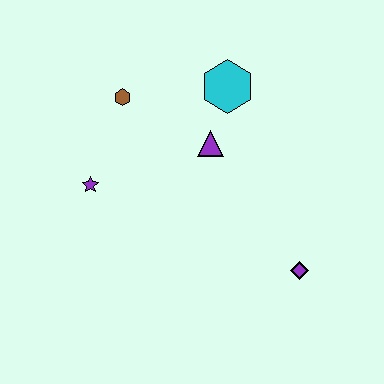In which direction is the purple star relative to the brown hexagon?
The purple star is below the brown hexagon.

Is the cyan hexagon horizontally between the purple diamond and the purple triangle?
Yes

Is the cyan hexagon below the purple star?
No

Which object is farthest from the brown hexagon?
The purple diamond is farthest from the brown hexagon.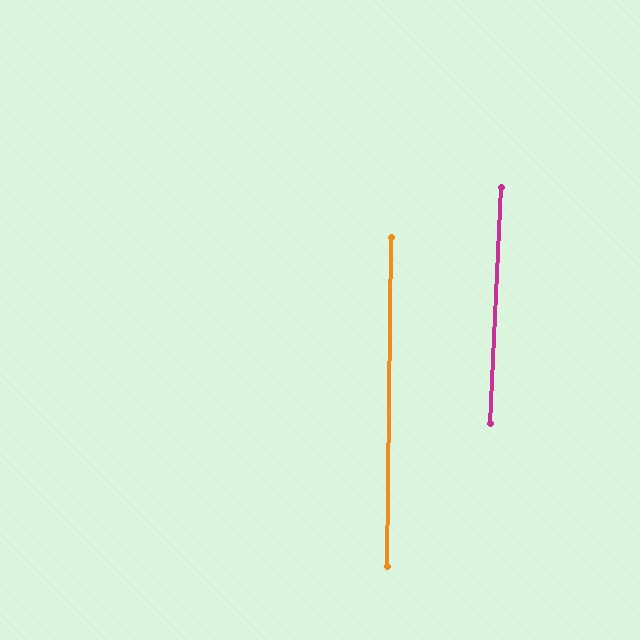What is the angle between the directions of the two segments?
Approximately 2 degrees.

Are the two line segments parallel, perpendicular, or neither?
Parallel — their directions differ by only 1.8°.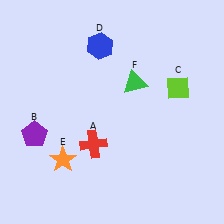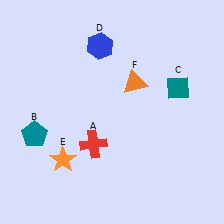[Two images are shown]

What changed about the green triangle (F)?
In Image 1, F is green. In Image 2, it changed to orange.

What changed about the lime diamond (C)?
In Image 1, C is lime. In Image 2, it changed to teal.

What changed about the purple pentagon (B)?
In Image 1, B is purple. In Image 2, it changed to teal.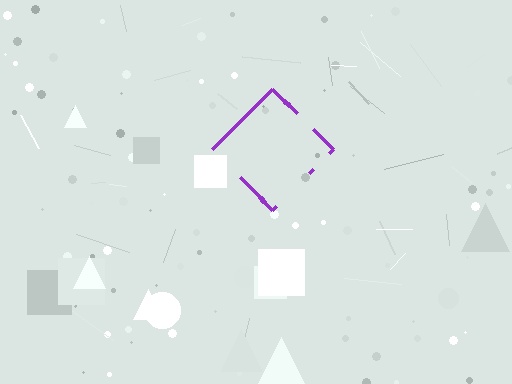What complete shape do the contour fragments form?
The contour fragments form a diamond.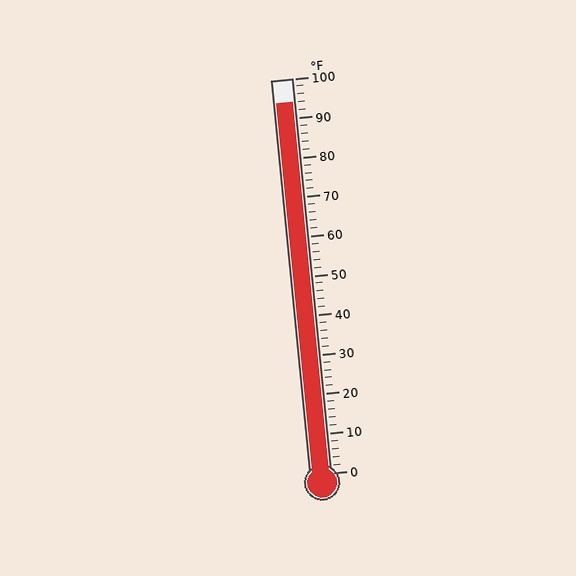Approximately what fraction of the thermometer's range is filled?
The thermometer is filled to approximately 95% of its range.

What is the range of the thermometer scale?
The thermometer scale ranges from 0°F to 100°F.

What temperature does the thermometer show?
The thermometer shows approximately 94°F.